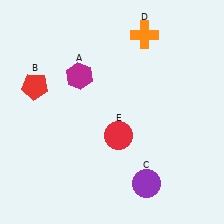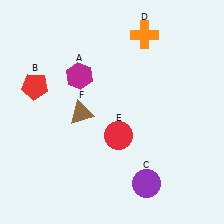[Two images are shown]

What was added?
A brown triangle (F) was added in Image 2.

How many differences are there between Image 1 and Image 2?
There is 1 difference between the two images.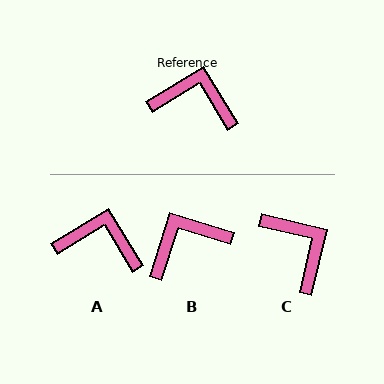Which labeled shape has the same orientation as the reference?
A.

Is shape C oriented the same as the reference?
No, it is off by about 45 degrees.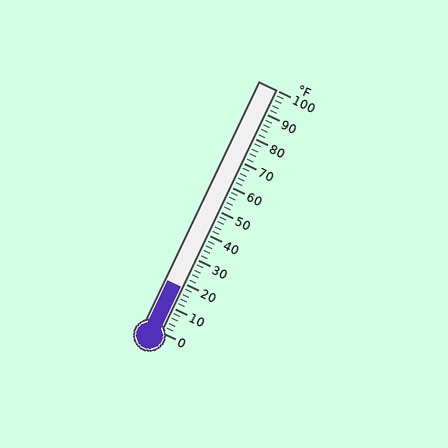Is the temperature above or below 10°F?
The temperature is above 10°F.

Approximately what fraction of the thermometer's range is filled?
The thermometer is filled to approximately 20% of its range.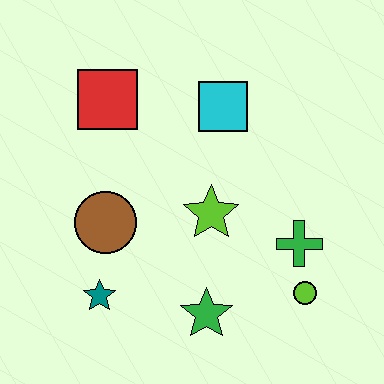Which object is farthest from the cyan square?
The teal star is farthest from the cyan square.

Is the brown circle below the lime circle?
No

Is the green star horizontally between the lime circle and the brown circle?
Yes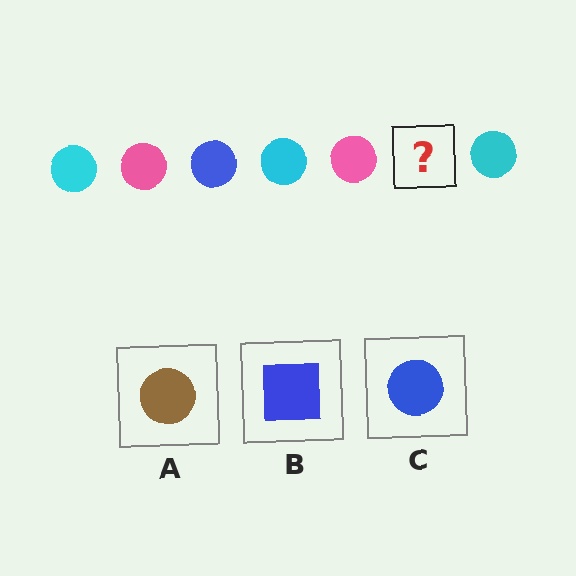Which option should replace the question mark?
Option C.